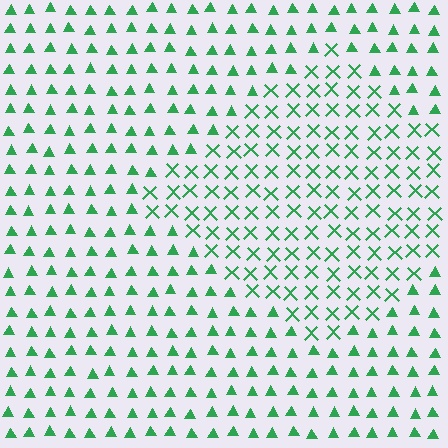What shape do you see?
I see a diamond.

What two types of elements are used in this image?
The image uses X marks inside the diamond region and triangles outside it.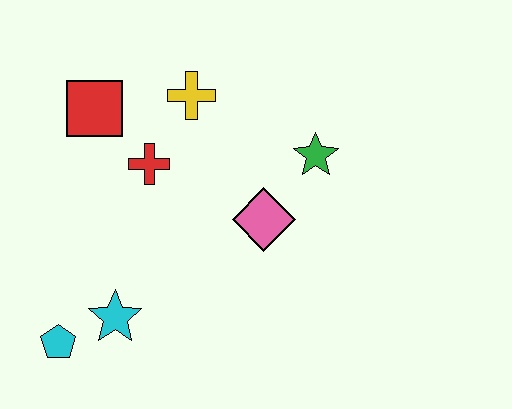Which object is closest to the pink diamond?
The green star is closest to the pink diamond.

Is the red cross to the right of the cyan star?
Yes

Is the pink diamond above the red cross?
No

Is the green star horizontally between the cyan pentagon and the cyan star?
No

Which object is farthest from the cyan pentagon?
The green star is farthest from the cyan pentagon.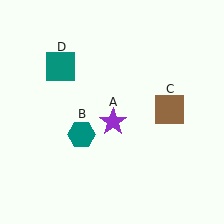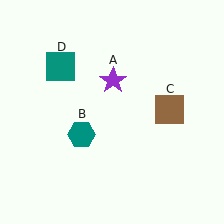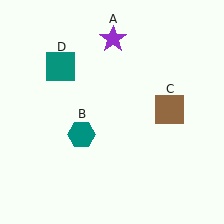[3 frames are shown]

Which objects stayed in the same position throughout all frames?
Teal hexagon (object B) and brown square (object C) and teal square (object D) remained stationary.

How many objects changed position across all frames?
1 object changed position: purple star (object A).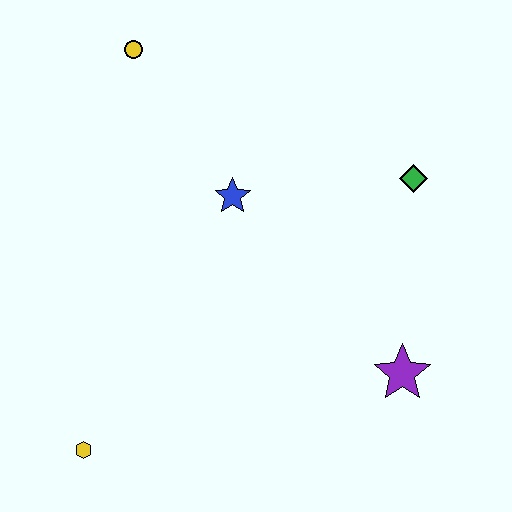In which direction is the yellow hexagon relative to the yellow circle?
The yellow hexagon is below the yellow circle.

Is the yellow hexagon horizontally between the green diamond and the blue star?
No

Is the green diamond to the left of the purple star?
No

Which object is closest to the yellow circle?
The blue star is closest to the yellow circle.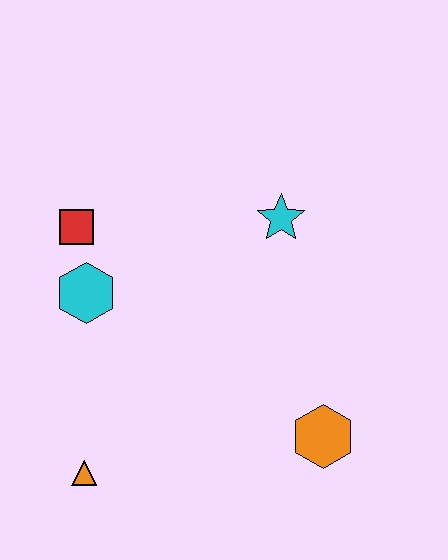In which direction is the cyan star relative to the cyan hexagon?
The cyan star is to the right of the cyan hexagon.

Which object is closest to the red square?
The cyan hexagon is closest to the red square.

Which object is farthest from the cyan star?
The orange triangle is farthest from the cyan star.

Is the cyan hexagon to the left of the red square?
No